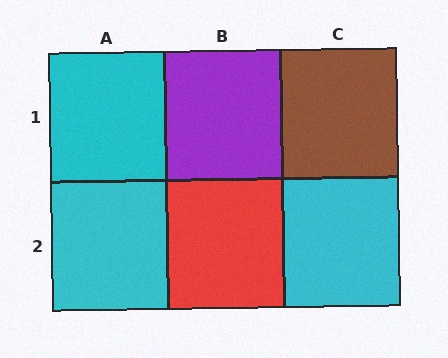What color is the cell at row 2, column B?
Red.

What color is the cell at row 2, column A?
Cyan.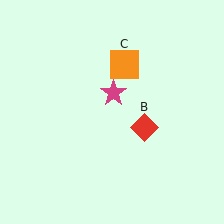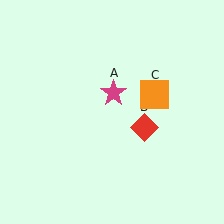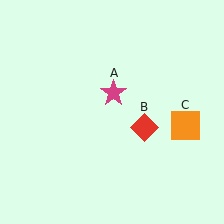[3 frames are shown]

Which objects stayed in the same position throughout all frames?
Magenta star (object A) and red diamond (object B) remained stationary.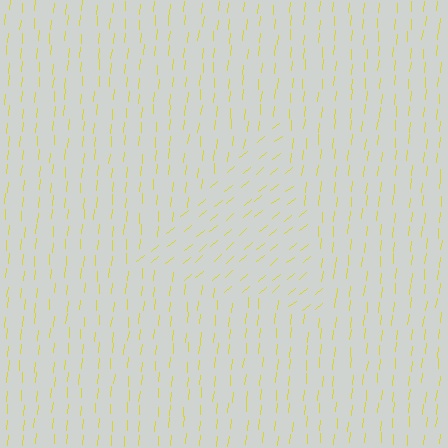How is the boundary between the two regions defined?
The boundary is defined purely by a change in line orientation (approximately 45 degrees difference). All lines are the same color and thickness.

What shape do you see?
I see a triangle.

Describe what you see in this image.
The image is filled with small yellow line segments. A triangle region in the image has lines oriented differently from the surrounding lines, creating a visible texture boundary.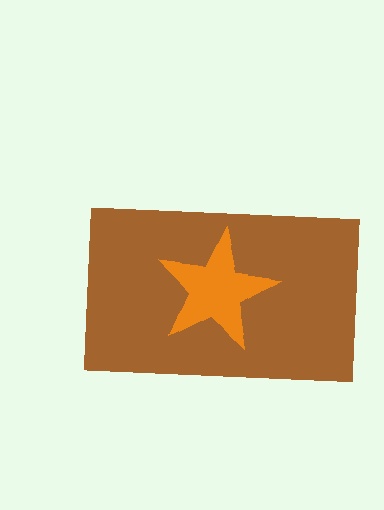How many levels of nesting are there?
2.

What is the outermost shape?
The brown rectangle.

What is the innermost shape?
The orange star.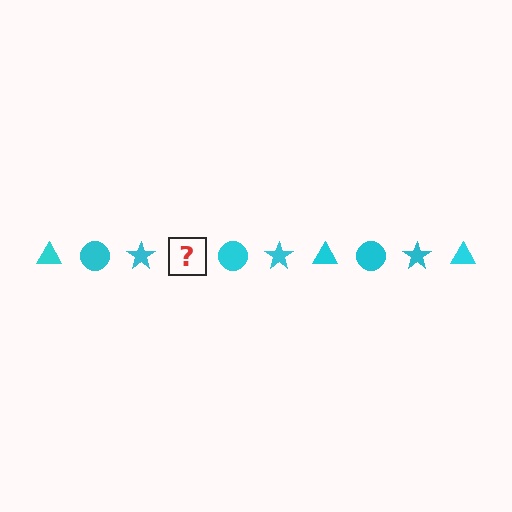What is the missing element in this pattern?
The missing element is a cyan triangle.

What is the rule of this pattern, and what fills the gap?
The rule is that the pattern cycles through triangle, circle, star shapes in cyan. The gap should be filled with a cyan triangle.